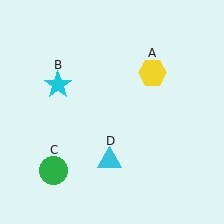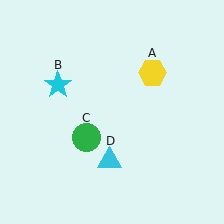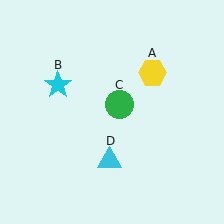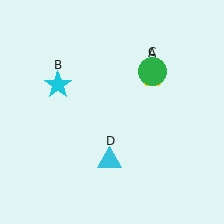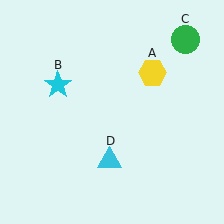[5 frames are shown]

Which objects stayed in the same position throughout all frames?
Yellow hexagon (object A) and cyan star (object B) and cyan triangle (object D) remained stationary.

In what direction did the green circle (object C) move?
The green circle (object C) moved up and to the right.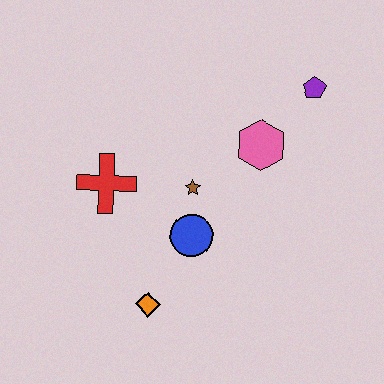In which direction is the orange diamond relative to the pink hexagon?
The orange diamond is below the pink hexagon.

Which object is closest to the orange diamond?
The blue circle is closest to the orange diamond.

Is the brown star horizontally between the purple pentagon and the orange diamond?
Yes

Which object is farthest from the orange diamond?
The purple pentagon is farthest from the orange diamond.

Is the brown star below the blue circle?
No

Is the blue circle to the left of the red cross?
No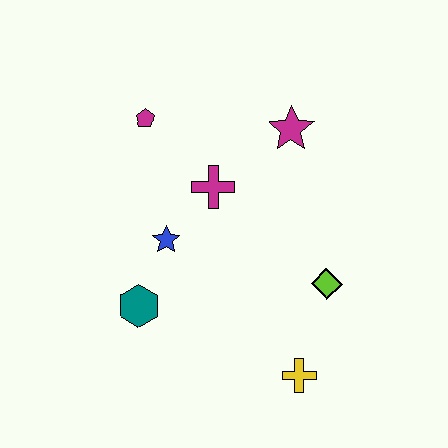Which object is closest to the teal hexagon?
The blue star is closest to the teal hexagon.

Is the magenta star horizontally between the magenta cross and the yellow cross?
Yes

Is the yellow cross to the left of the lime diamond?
Yes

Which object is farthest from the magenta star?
The yellow cross is farthest from the magenta star.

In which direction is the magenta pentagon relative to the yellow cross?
The magenta pentagon is above the yellow cross.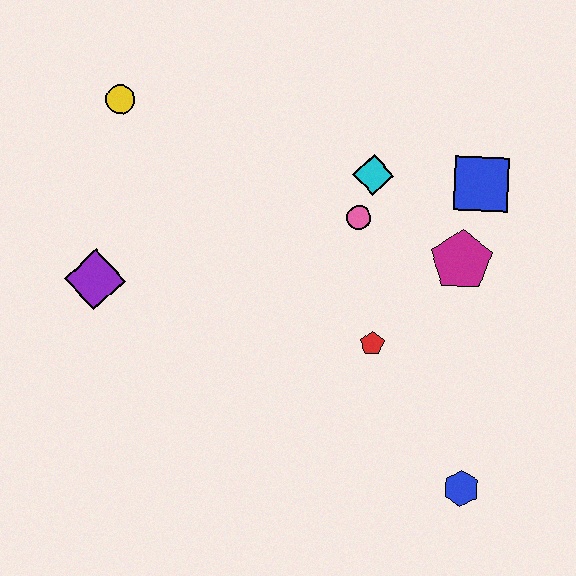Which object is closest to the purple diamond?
The yellow circle is closest to the purple diamond.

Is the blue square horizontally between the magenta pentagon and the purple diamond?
No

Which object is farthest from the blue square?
The purple diamond is farthest from the blue square.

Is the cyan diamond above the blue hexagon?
Yes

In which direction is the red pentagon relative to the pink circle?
The red pentagon is below the pink circle.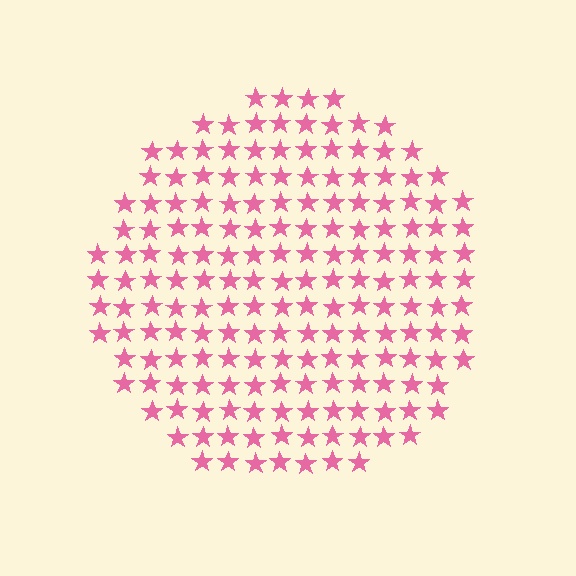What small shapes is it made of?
It is made of small stars.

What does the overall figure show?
The overall figure shows a circle.